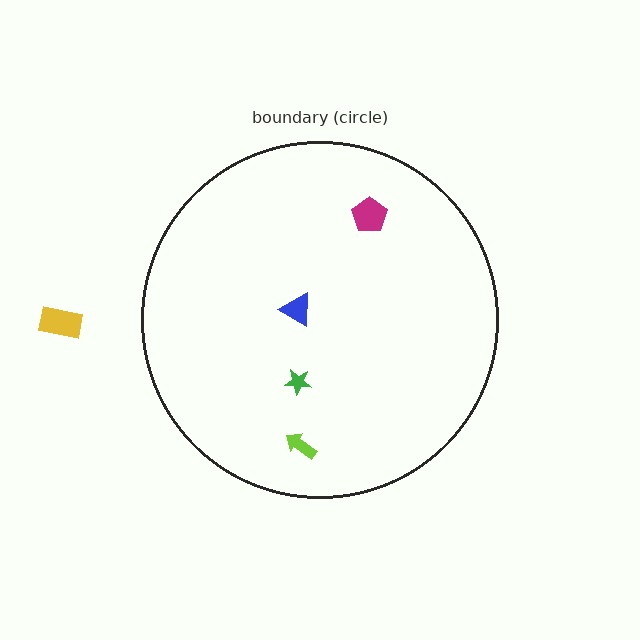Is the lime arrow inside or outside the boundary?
Inside.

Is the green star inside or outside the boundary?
Inside.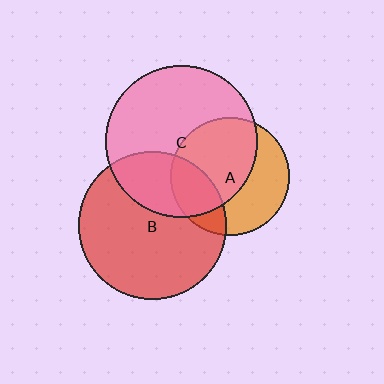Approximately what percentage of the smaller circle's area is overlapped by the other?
Approximately 30%.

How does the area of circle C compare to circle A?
Approximately 1.7 times.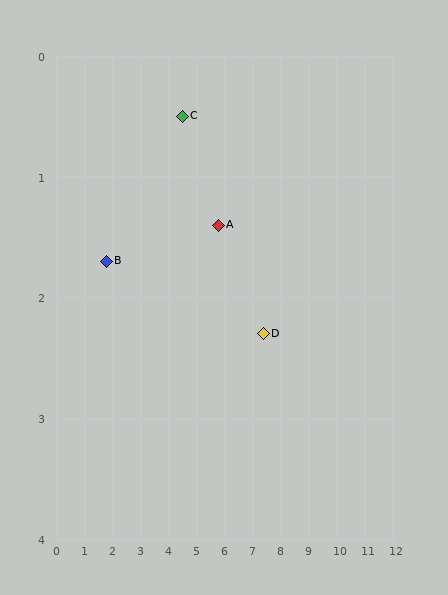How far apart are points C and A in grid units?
Points C and A are about 1.6 grid units apart.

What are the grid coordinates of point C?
Point C is at approximately (4.5, 0.5).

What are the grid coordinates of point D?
Point D is at approximately (7.4, 2.3).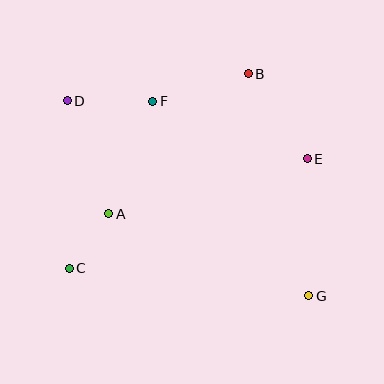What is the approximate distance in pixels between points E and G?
The distance between E and G is approximately 137 pixels.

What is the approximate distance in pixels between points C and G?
The distance between C and G is approximately 241 pixels.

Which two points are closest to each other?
Points A and C are closest to each other.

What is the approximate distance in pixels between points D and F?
The distance between D and F is approximately 86 pixels.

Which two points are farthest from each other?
Points D and G are farthest from each other.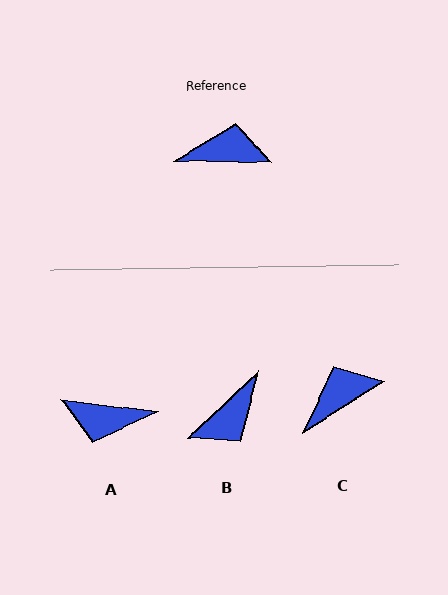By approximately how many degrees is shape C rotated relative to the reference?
Approximately 33 degrees counter-clockwise.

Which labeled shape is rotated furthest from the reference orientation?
A, about 174 degrees away.